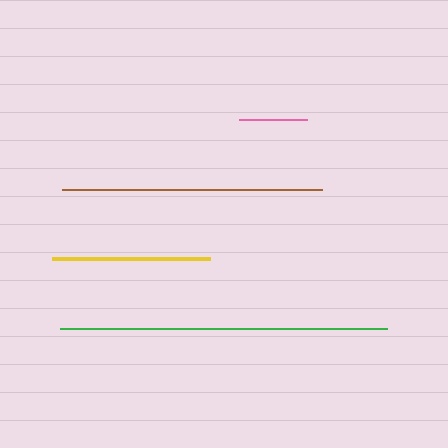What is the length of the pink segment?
The pink segment is approximately 68 pixels long.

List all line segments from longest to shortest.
From longest to shortest: green, brown, yellow, pink.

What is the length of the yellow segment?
The yellow segment is approximately 158 pixels long.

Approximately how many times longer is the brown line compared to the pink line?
The brown line is approximately 3.8 times the length of the pink line.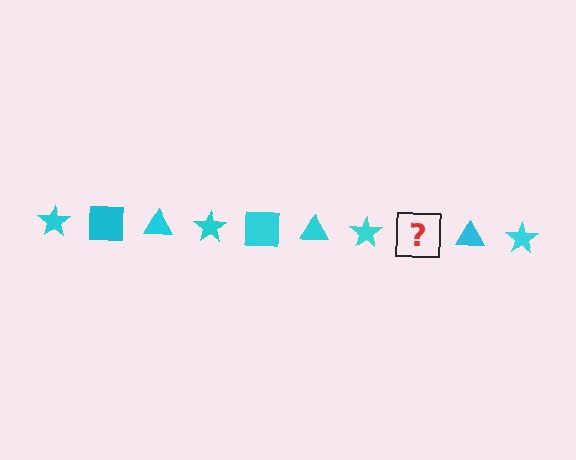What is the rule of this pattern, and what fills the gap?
The rule is that the pattern cycles through star, square, triangle shapes in cyan. The gap should be filled with a cyan square.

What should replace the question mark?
The question mark should be replaced with a cyan square.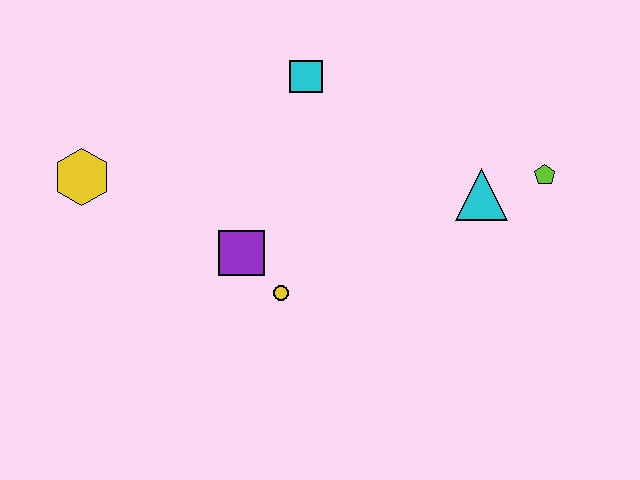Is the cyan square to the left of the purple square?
No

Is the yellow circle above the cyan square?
No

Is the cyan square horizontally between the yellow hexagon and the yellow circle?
No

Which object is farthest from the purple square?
The lime pentagon is farthest from the purple square.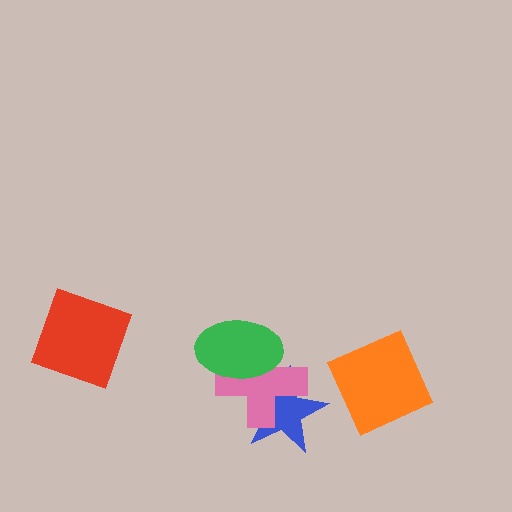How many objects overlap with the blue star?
2 objects overlap with the blue star.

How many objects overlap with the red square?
0 objects overlap with the red square.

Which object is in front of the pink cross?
The green ellipse is in front of the pink cross.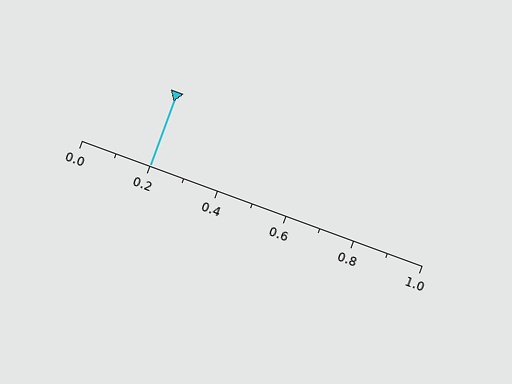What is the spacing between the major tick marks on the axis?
The major ticks are spaced 0.2 apart.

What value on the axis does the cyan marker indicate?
The marker indicates approximately 0.2.